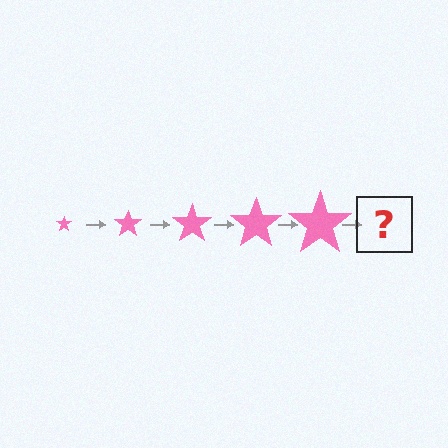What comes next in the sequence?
The next element should be a pink star, larger than the previous one.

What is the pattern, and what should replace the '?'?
The pattern is that the star gets progressively larger each step. The '?' should be a pink star, larger than the previous one.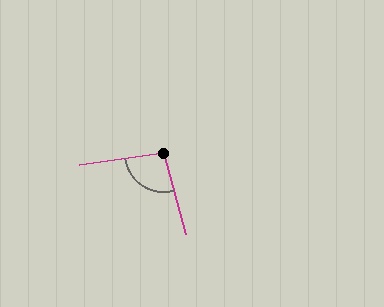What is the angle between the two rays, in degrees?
Approximately 97 degrees.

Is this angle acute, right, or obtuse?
It is obtuse.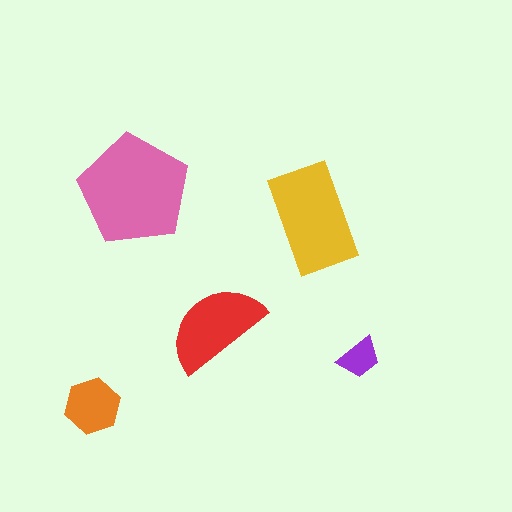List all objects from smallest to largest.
The purple trapezoid, the orange hexagon, the red semicircle, the yellow rectangle, the pink pentagon.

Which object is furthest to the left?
The orange hexagon is leftmost.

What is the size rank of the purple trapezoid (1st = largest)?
5th.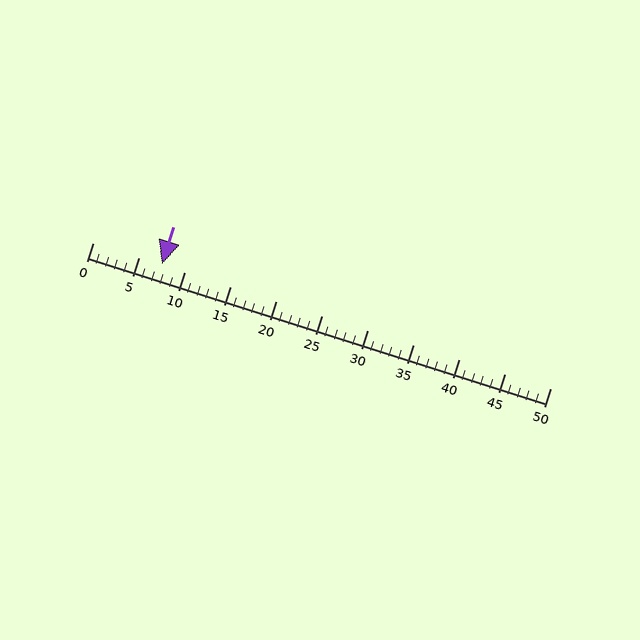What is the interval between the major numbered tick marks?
The major tick marks are spaced 5 units apart.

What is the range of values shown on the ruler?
The ruler shows values from 0 to 50.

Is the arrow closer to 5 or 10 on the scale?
The arrow is closer to 10.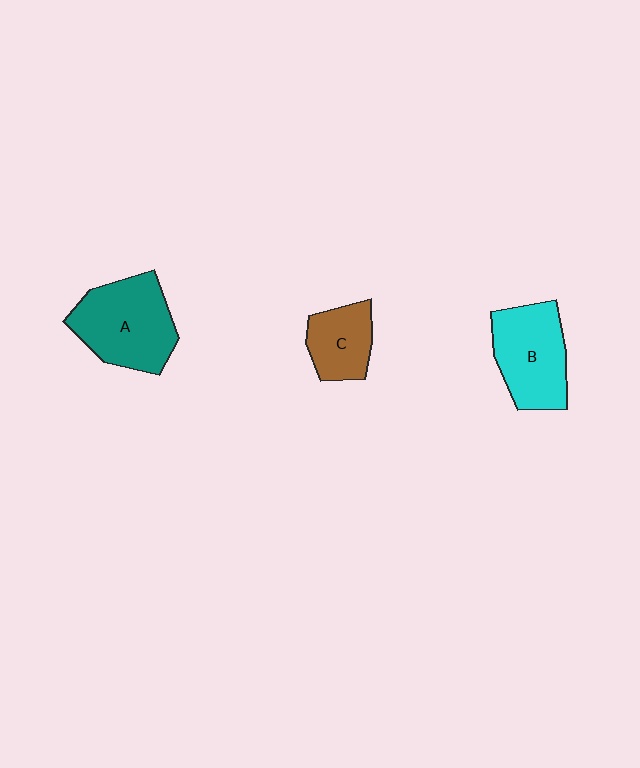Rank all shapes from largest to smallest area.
From largest to smallest: A (teal), B (cyan), C (brown).